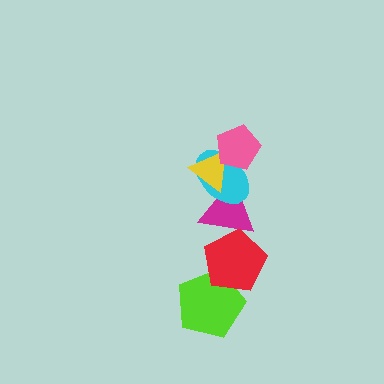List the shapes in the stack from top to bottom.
From top to bottom: the pink pentagon, the yellow triangle, the cyan ellipse, the magenta triangle, the red pentagon, the lime pentagon.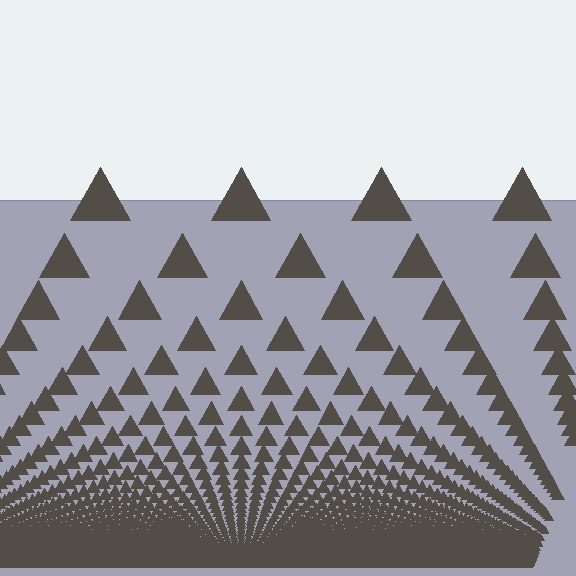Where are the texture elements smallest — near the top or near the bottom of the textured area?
Near the bottom.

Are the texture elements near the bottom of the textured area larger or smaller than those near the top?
Smaller. The gradient is inverted — elements near the bottom are smaller and denser.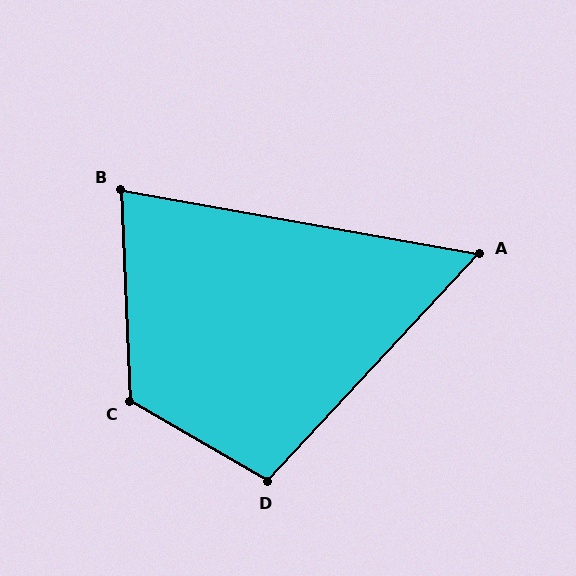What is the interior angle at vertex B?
Approximately 77 degrees (acute).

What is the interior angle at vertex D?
Approximately 103 degrees (obtuse).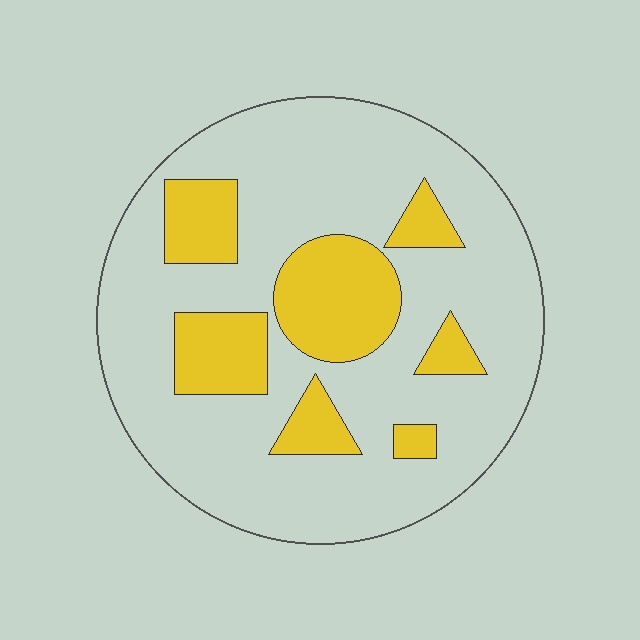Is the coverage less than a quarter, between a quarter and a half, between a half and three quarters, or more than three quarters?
Less than a quarter.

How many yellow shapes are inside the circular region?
7.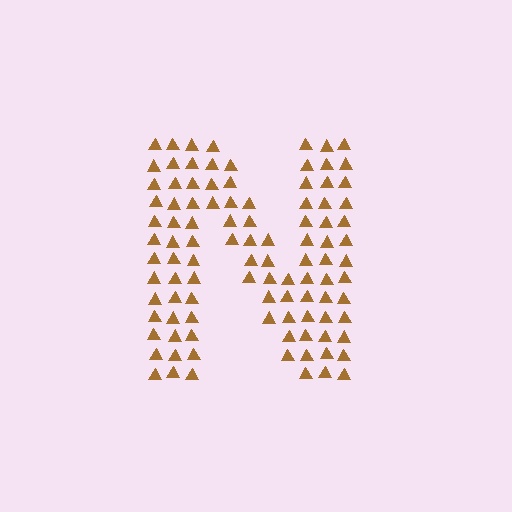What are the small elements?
The small elements are triangles.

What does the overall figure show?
The overall figure shows the letter N.